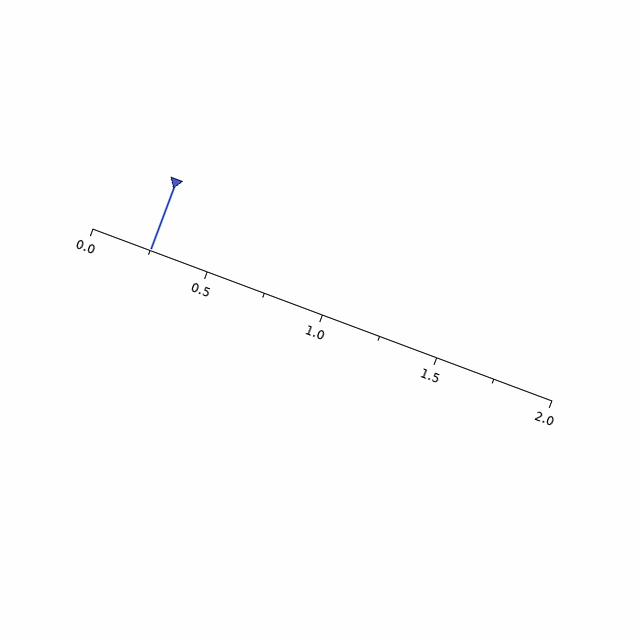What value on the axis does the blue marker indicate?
The marker indicates approximately 0.25.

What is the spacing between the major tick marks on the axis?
The major ticks are spaced 0.5 apart.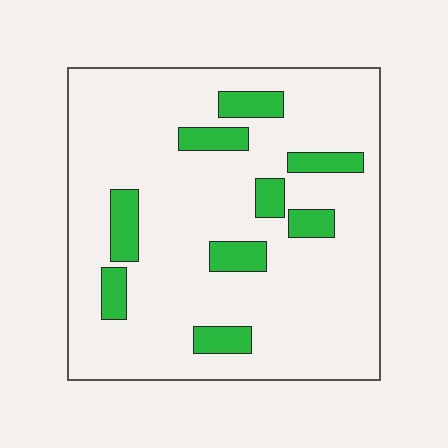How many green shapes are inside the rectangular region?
9.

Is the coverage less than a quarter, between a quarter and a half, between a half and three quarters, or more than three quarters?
Less than a quarter.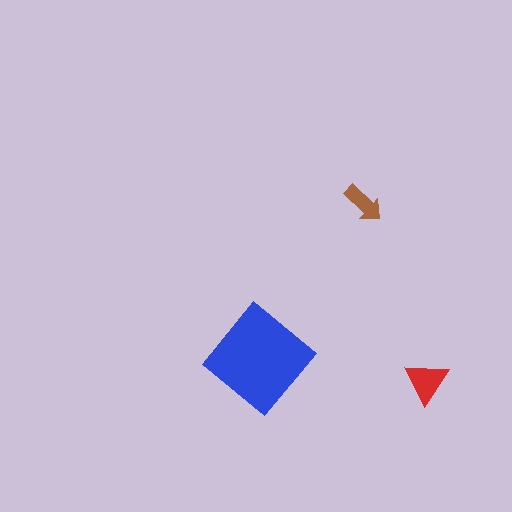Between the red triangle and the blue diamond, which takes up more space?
The blue diamond.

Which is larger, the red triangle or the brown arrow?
The red triangle.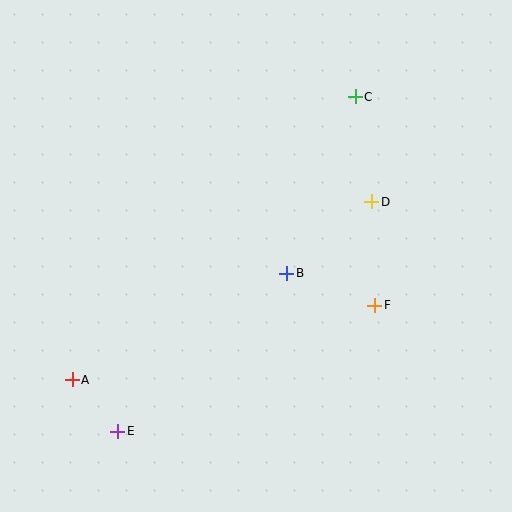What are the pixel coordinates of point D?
Point D is at (372, 202).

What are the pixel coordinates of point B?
Point B is at (287, 273).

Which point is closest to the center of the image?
Point B at (287, 273) is closest to the center.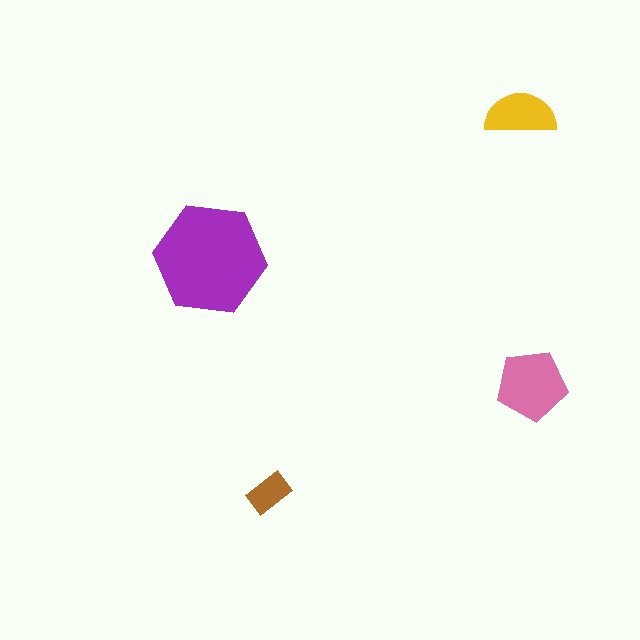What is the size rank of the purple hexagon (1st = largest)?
1st.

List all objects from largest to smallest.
The purple hexagon, the pink pentagon, the yellow semicircle, the brown rectangle.